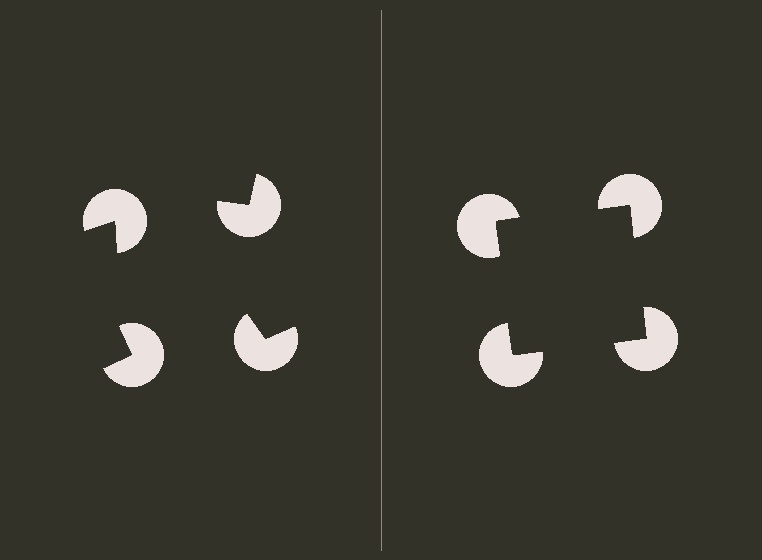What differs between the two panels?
The pac-man discs are positioned identically on both sides; only the wedge orientations differ. On the right they align to a square; on the left they are misaligned.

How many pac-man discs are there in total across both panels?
8 — 4 on each side.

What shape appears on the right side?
An illusory square.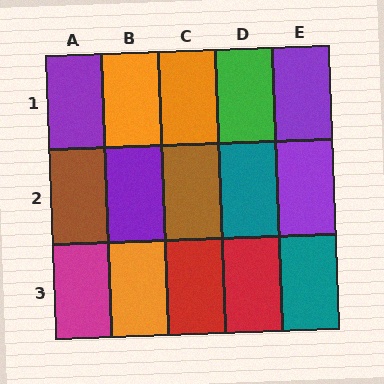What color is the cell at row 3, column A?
Magenta.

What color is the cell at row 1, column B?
Orange.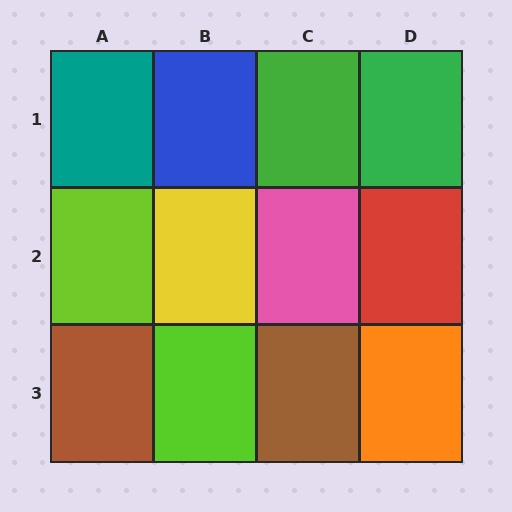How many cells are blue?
1 cell is blue.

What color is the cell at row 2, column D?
Red.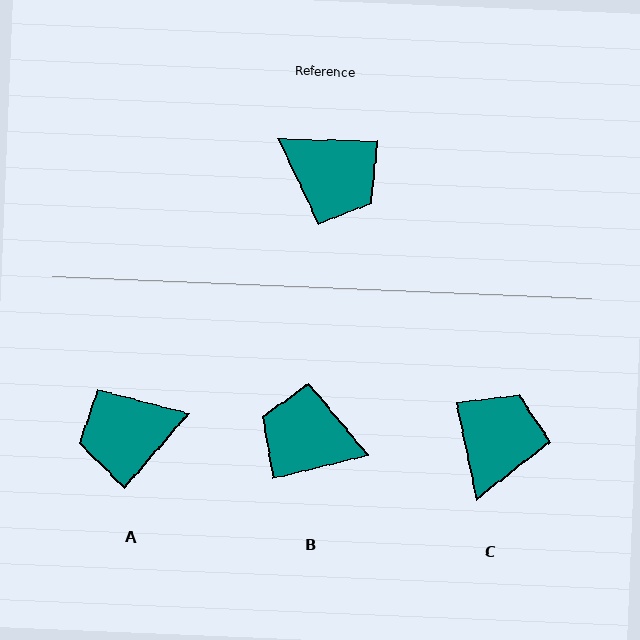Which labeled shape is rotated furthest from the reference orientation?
B, about 165 degrees away.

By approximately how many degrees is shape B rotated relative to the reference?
Approximately 165 degrees clockwise.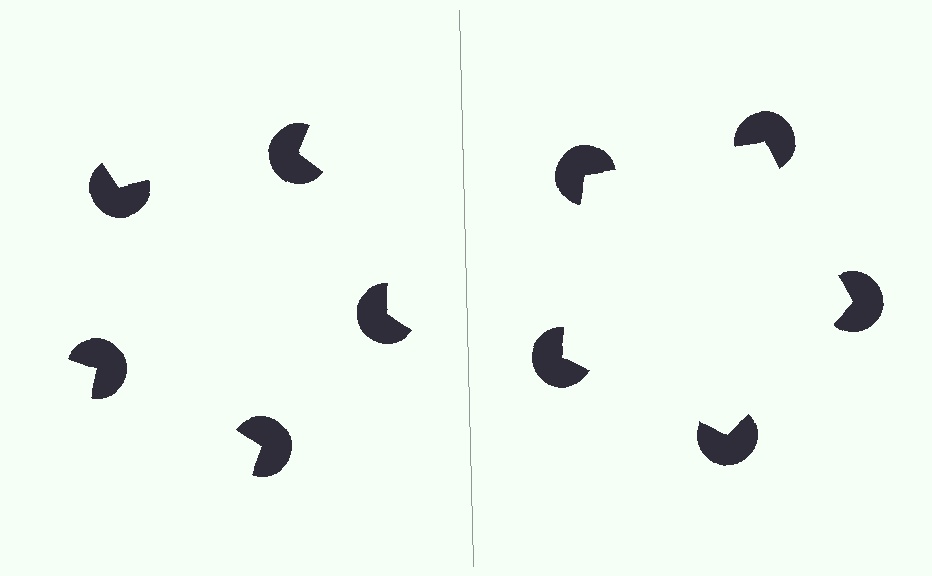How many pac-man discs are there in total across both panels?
10 — 5 on each side.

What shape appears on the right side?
An illusory pentagon.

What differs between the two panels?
The pac-man discs are positioned identically on both sides; only the wedge orientations differ. On the right they align to a pentagon; on the left they are misaligned.